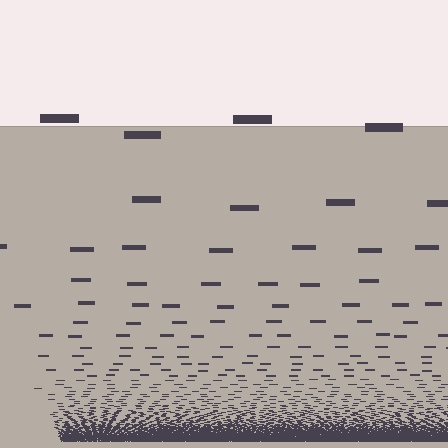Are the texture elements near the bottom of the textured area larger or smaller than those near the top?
Smaller. The gradient is inverted — elements near the bottom are smaller and denser.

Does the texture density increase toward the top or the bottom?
Density increases toward the bottom.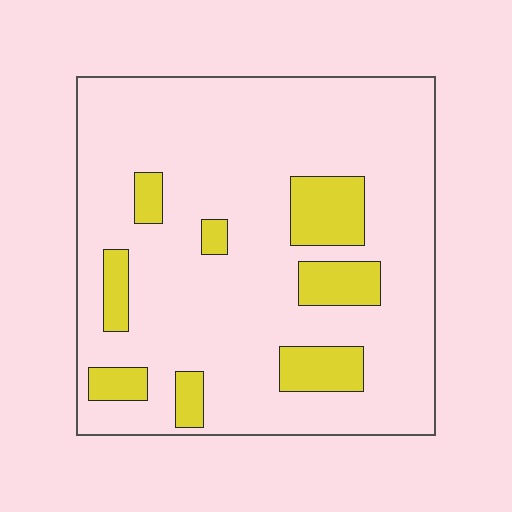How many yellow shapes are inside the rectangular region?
8.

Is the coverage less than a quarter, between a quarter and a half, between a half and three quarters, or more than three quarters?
Less than a quarter.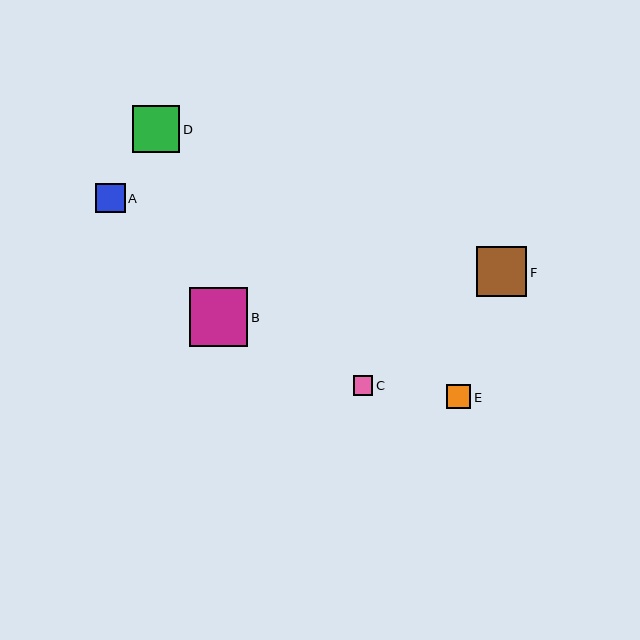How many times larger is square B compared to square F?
Square B is approximately 1.2 times the size of square F.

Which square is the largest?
Square B is the largest with a size of approximately 58 pixels.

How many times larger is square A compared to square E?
Square A is approximately 1.2 times the size of square E.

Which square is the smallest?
Square C is the smallest with a size of approximately 19 pixels.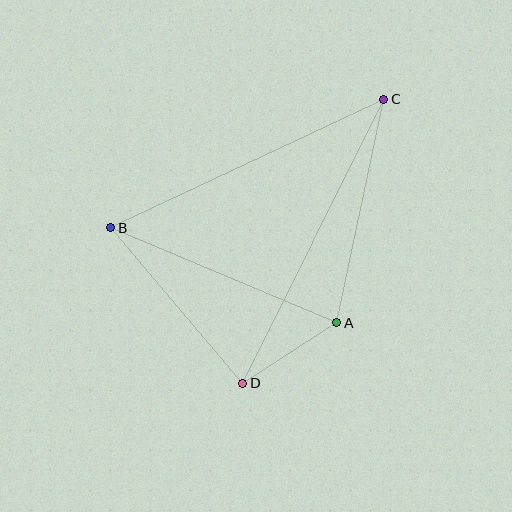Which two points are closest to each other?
Points A and D are closest to each other.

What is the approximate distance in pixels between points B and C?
The distance between B and C is approximately 302 pixels.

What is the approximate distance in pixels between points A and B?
The distance between A and B is approximately 245 pixels.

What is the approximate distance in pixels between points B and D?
The distance between B and D is approximately 204 pixels.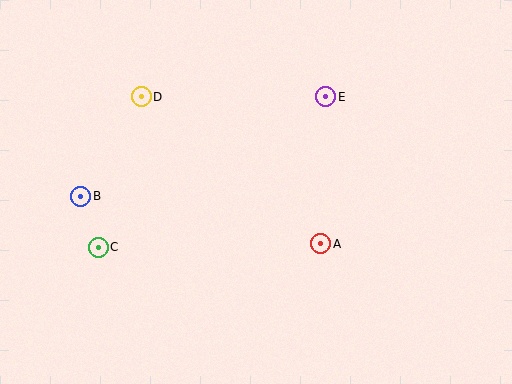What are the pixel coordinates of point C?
Point C is at (98, 247).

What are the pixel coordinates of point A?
Point A is at (321, 244).